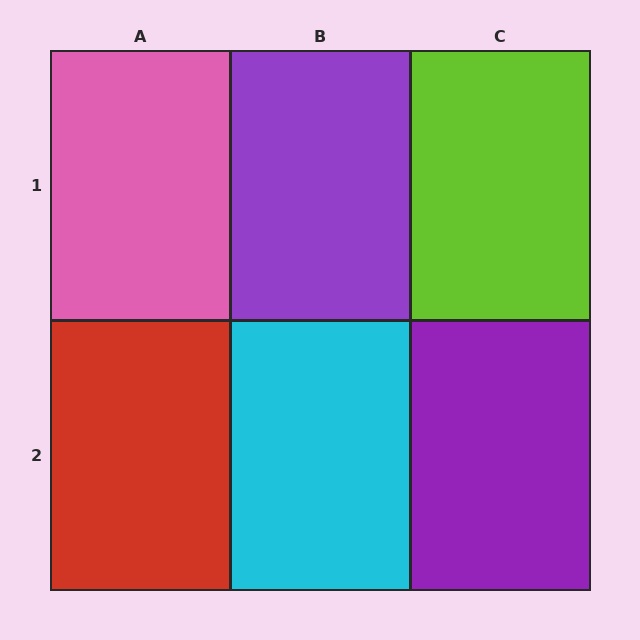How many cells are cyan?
1 cell is cyan.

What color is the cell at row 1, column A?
Pink.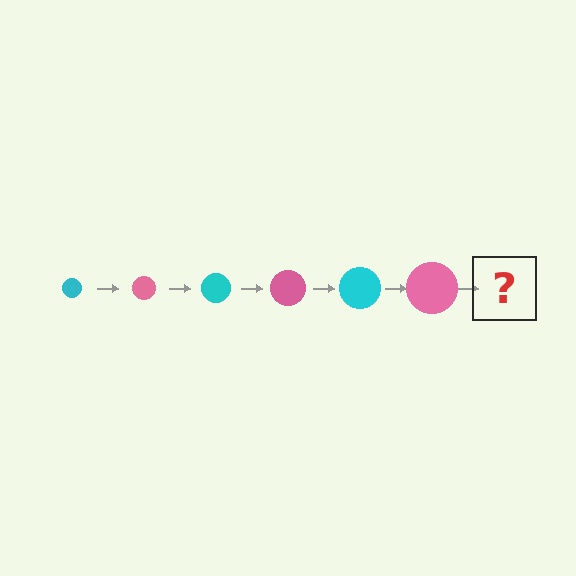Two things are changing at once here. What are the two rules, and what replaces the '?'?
The two rules are that the circle grows larger each step and the color cycles through cyan and pink. The '?' should be a cyan circle, larger than the previous one.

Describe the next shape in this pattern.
It should be a cyan circle, larger than the previous one.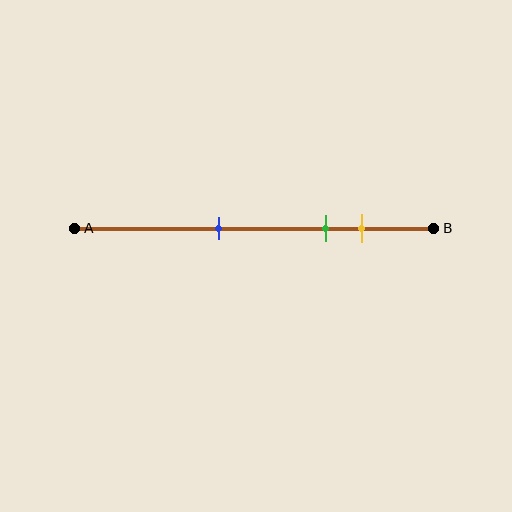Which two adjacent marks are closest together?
The green and yellow marks are the closest adjacent pair.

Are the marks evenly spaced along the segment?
No, the marks are not evenly spaced.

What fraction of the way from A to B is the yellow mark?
The yellow mark is approximately 80% (0.8) of the way from A to B.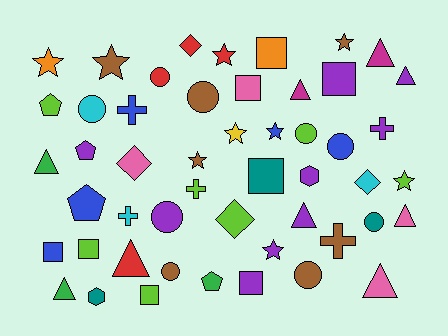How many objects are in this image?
There are 50 objects.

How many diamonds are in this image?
There are 4 diamonds.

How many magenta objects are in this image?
There are 2 magenta objects.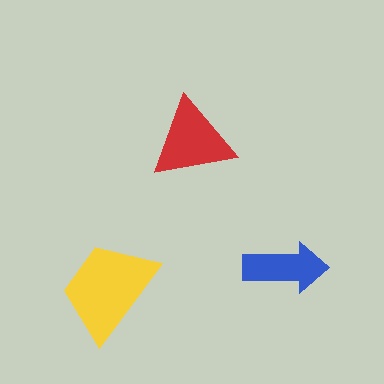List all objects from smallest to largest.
The blue arrow, the red triangle, the yellow trapezoid.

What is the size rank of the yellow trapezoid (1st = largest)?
1st.